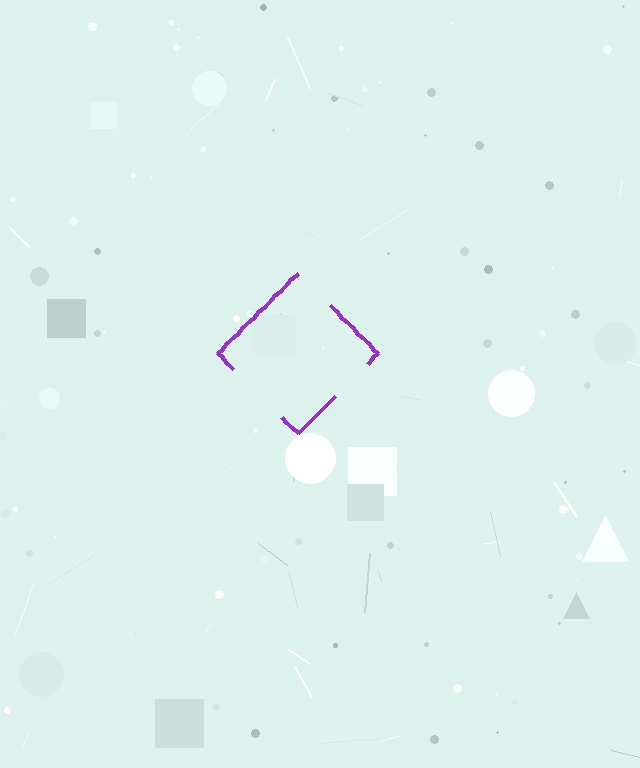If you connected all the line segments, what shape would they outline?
They would outline a diamond.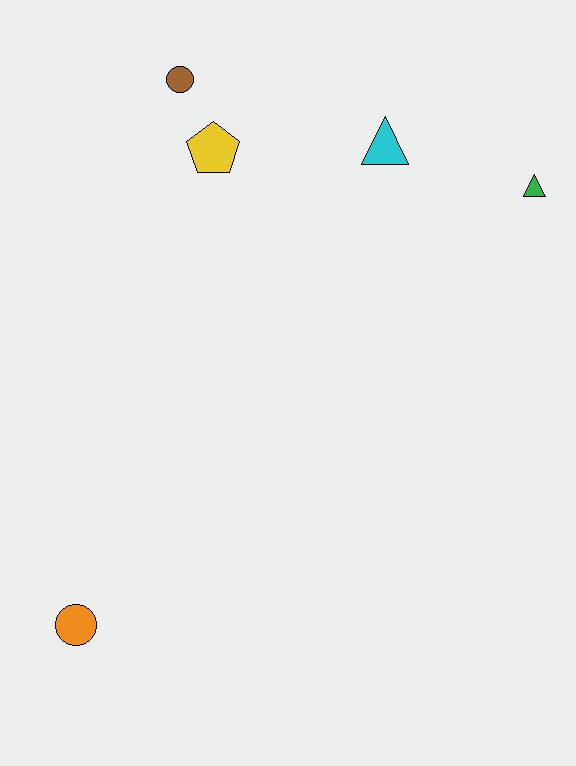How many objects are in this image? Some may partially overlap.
There are 5 objects.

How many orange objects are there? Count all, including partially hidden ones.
There is 1 orange object.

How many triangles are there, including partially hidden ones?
There are 2 triangles.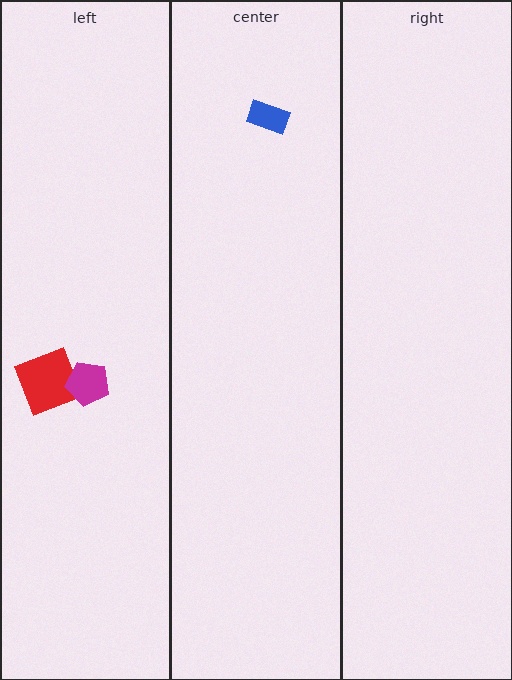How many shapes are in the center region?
1.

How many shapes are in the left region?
2.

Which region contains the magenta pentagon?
The left region.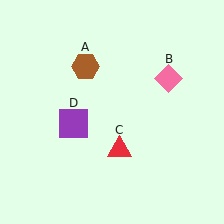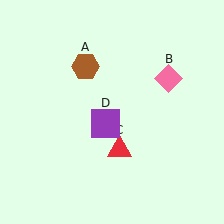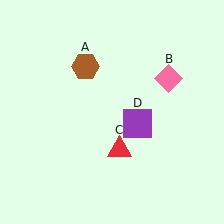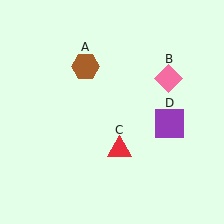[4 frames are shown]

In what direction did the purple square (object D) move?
The purple square (object D) moved right.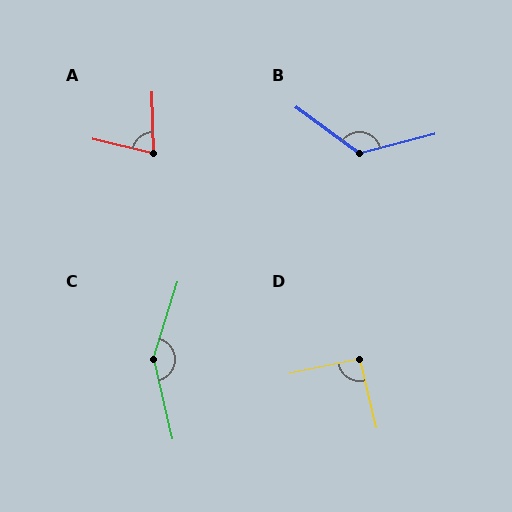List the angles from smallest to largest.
A (75°), D (92°), B (129°), C (150°).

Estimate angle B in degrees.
Approximately 129 degrees.